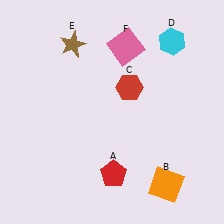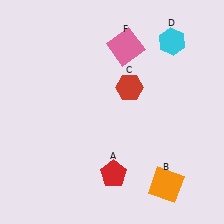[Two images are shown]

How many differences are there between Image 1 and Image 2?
There is 1 difference between the two images.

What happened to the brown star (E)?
The brown star (E) was removed in Image 2. It was in the top-left area of Image 1.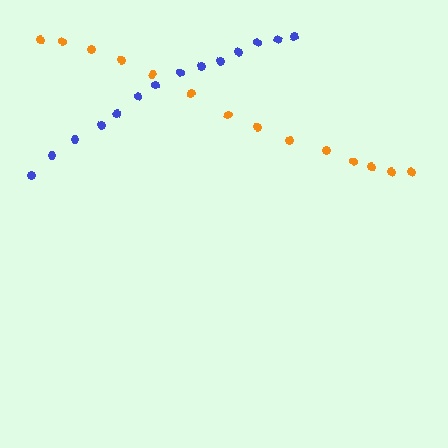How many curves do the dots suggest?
There are 2 distinct paths.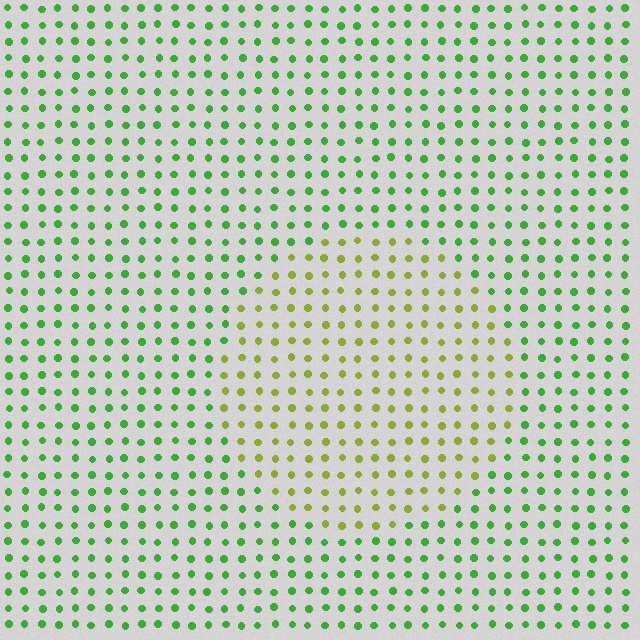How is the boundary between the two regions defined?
The boundary is defined purely by a slight shift in hue (about 40 degrees). Spacing, size, and orientation are identical on both sides.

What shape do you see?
I see a circle.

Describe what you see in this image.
The image is filled with small green elements in a uniform arrangement. A circle-shaped region is visible where the elements are tinted to a slightly different hue, forming a subtle color boundary.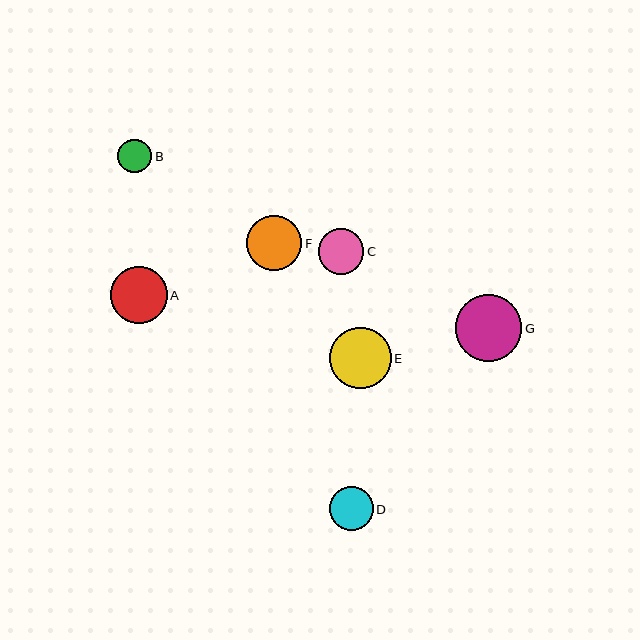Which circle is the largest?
Circle G is the largest with a size of approximately 67 pixels.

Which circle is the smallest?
Circle B is the smallest with a size of approximately 34 pixels.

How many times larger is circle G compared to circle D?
Circle G is approximately 1.5 times the size of circle D.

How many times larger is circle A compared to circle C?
Circle A is approximately 1.3 times the size of circle C.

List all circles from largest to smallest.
From largest to smallest: G, E, A, F, C, D, B.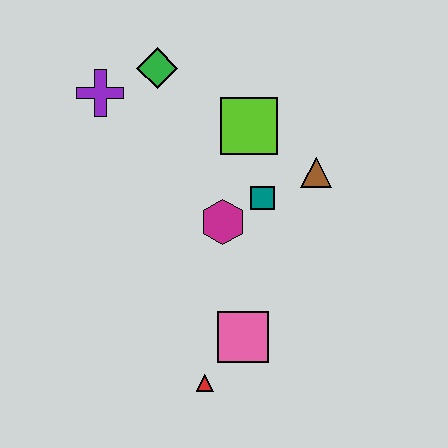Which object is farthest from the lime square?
The red triangle is farthest from the lime square.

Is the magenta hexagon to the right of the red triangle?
Yes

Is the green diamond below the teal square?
No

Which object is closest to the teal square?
The magenta hexagon is closest to the teal square.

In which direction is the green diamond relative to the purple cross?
The green diamond is to the right of the purple cross.